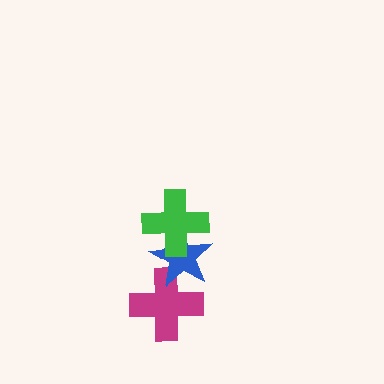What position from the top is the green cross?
The green cross is 1st from the top.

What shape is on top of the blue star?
The green cross is on top of the blue star.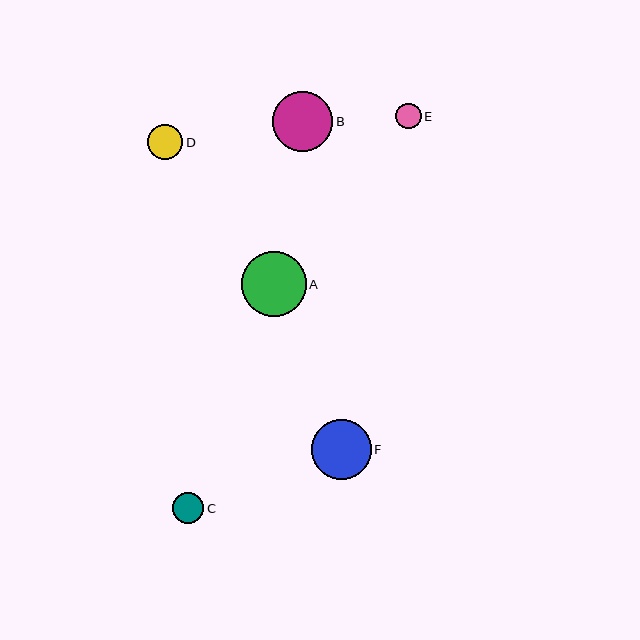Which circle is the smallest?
Circle E is the smallest with a size of approximately 25 pixels.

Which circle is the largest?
Circle A is the largest with a size of approximately 65 pixels.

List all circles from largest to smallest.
From largest to smallest: A, B, F, D, C, E.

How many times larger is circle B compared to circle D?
Circle B is approximately 1.7 times the size of circle D.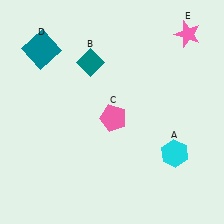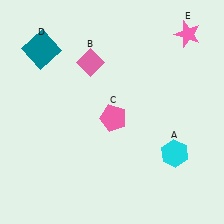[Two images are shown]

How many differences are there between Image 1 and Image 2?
There is 1 difference between the two images.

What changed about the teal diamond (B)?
In Image 1, B is teal. In Image 2, it changed to pink.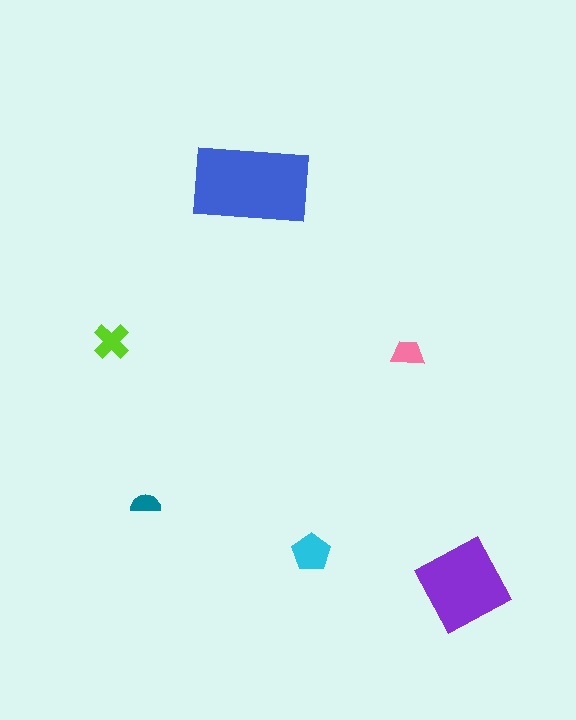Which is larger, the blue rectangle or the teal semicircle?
The blue rectangle.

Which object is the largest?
The blue rectangle.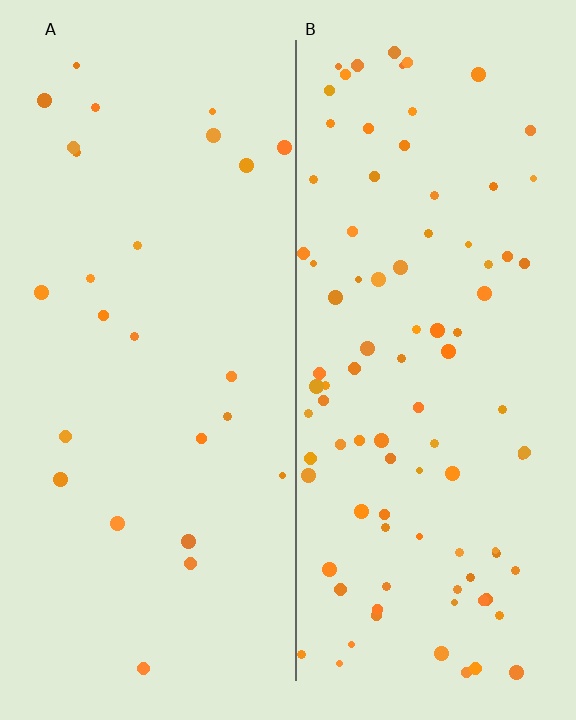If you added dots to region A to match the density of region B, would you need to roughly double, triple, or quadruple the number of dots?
Approximately quadruple.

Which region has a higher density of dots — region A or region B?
B (the right).